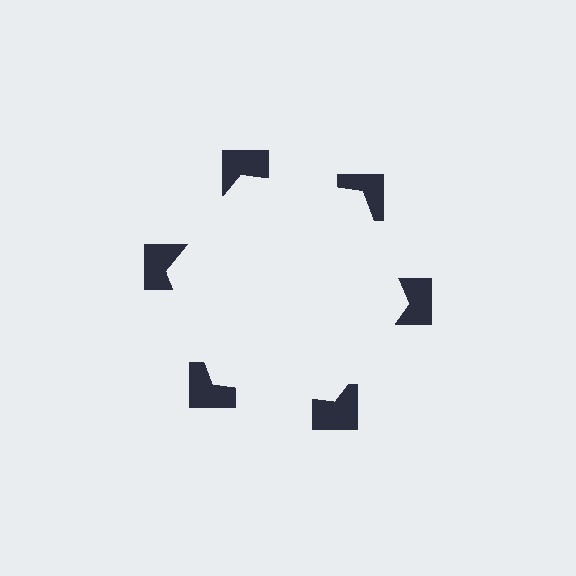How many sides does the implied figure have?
6 sides.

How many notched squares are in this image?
There are 6 — one at each vertex of the illusory hexagon.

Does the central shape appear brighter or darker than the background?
It typically appears slightly brighter than the background, even though no actual brightness change is drawn.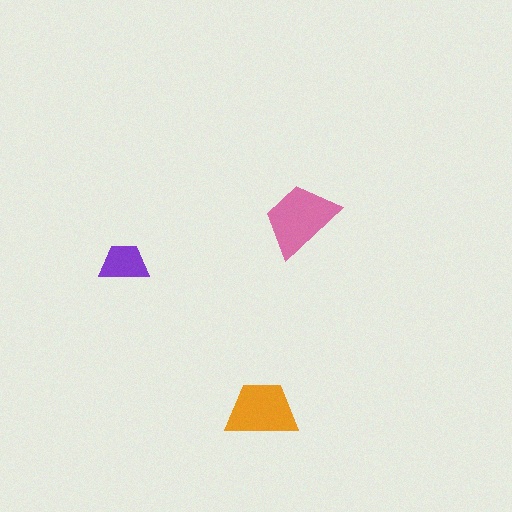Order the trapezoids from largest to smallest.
the pink one, the orange one, the purple one.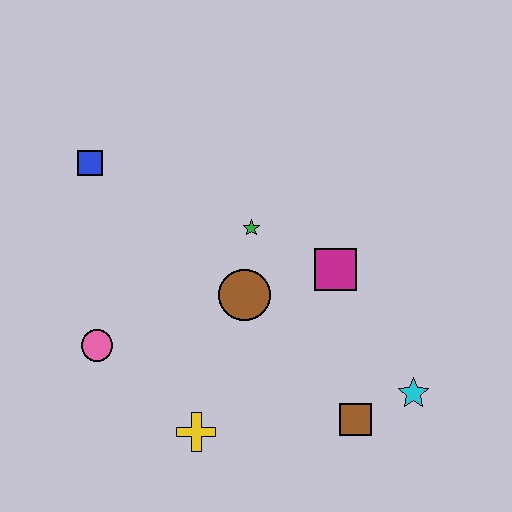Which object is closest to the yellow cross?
The pink circle is closest to the yellow cross.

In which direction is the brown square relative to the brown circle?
The brown square is below the brown circle.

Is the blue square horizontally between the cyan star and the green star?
No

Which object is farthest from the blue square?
The cyan star is farthest from the blue square.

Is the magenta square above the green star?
No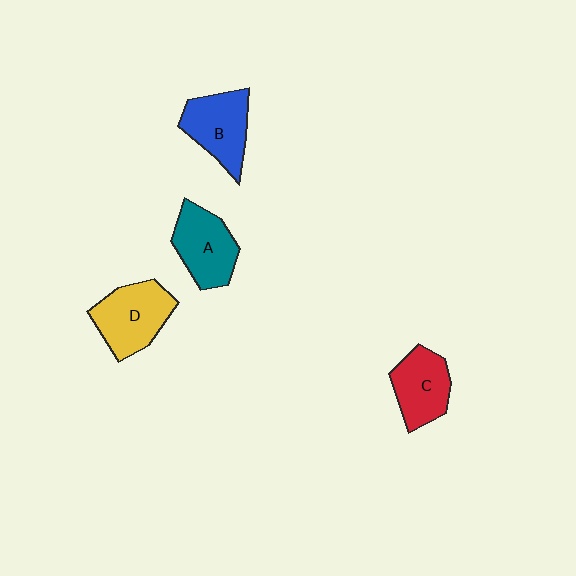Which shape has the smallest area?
Shape C (red).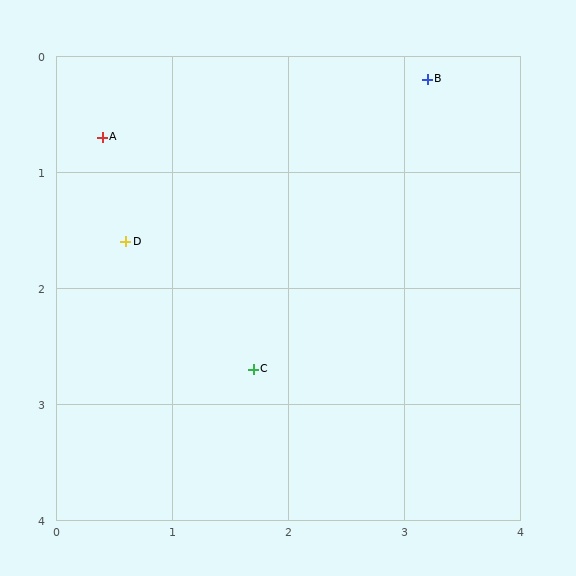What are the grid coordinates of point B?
Point B is at approximately (3.2, 0.2).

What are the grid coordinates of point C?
Point C is at approximately (1.7, 2.7).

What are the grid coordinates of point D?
Point D is at approximately (0.6, 1.6).